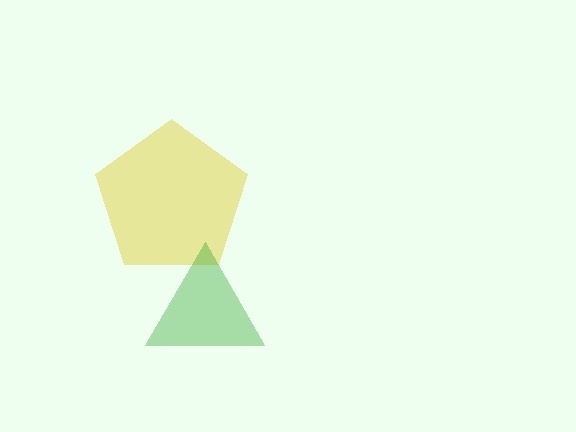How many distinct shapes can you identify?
There are 2 distinct shapes: a yellow pentagon, a green triangle.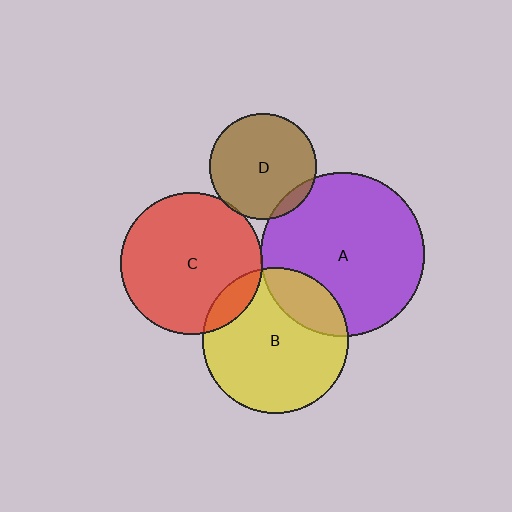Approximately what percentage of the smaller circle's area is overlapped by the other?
Approximately 5%.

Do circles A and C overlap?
Yes.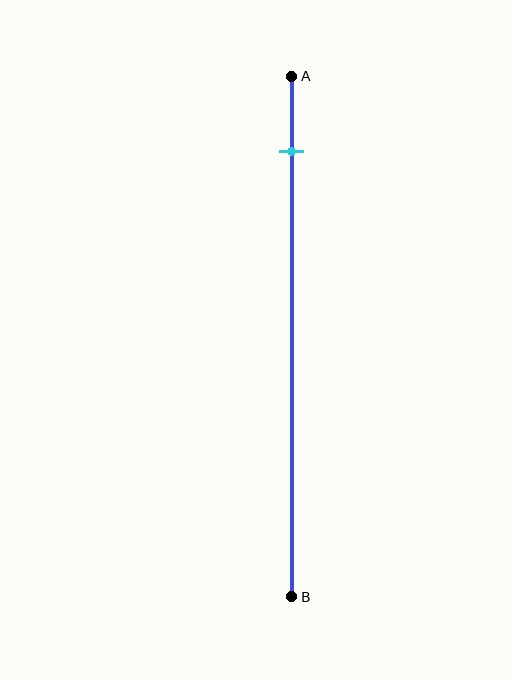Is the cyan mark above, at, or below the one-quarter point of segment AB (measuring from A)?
The cyan mark is above the one-quarter point of segment AB.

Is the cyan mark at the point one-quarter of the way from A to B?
No, the mark is at about 15% from A, not at the 25% one-quarter point.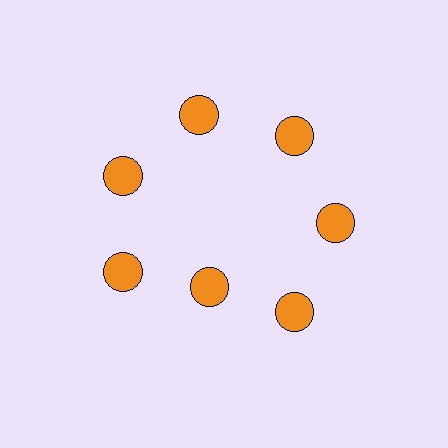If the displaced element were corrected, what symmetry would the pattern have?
It would have 7-fold rotational symmetry — the pattern would map onto itself every 51 degrees.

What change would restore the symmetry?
The symmetry would be restored by moving it outward, back onto the ring so that all 7 circles sit at equal angles and equal distance from the center.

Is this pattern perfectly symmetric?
No. The 7 orange circles are arranged in a ring, but one element near the 6 o'clock position is pulled inward toward the center, breaking the 7-fold rotational symmetry.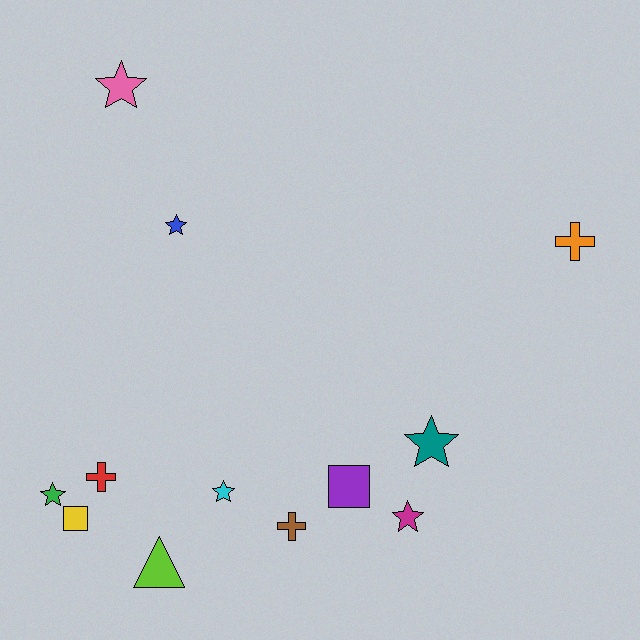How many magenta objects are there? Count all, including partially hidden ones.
There is 1 magenta object.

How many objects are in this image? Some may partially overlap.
There are 12 objects.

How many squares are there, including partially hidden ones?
There are 2 squares.